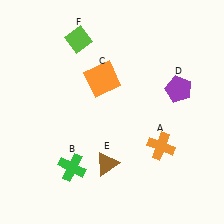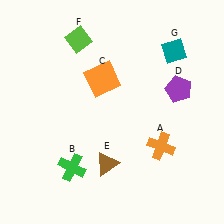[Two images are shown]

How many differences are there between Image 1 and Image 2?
There is 1 difference between the two images.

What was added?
A teal diamond (G) was added in Image 2.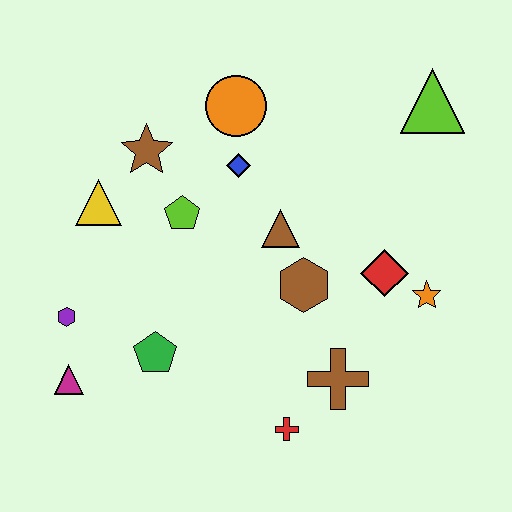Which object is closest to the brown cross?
The red cross is closest to the brown cross.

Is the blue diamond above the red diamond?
Yes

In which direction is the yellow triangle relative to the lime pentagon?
The yellow triangle is to the left of the lime pentagon.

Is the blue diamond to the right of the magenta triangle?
Yes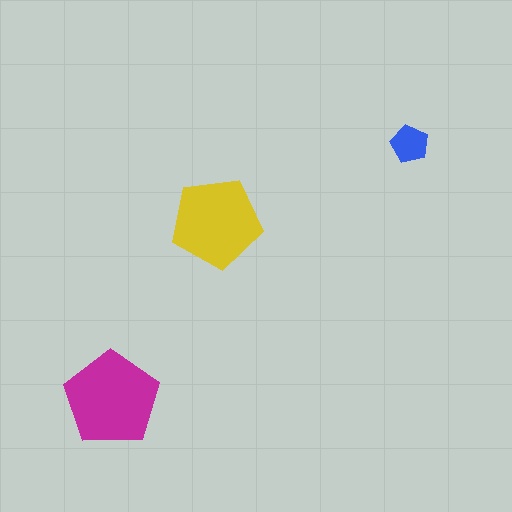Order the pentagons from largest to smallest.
the magenta one, the yellow one, the blue one.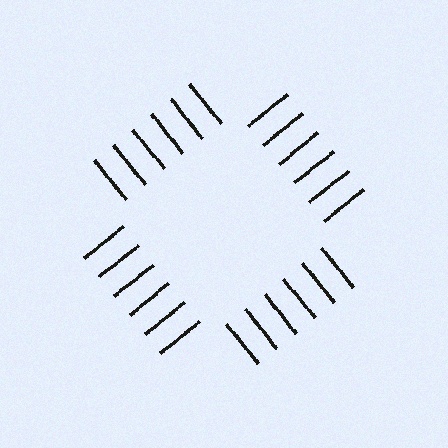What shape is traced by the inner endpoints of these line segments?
An illusory square — the line segments terminate on its edges but no continuous stroke is drawn.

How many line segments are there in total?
24 — 6 along each of the 4 edges.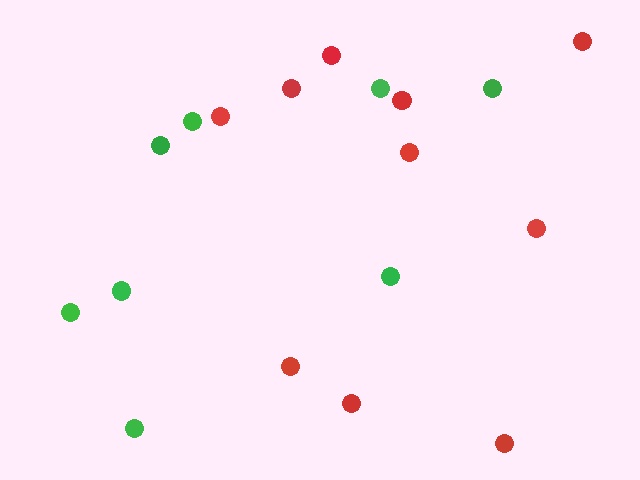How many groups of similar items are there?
There are 2 groups: one group of green circles (8) and one group of red circles (10).